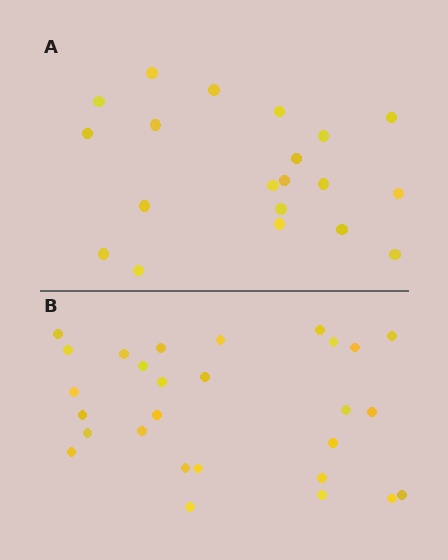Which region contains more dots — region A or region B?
Region B (the bottom region) has more dots.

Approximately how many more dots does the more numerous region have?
Region B has roughly 8 or so more dots than region A.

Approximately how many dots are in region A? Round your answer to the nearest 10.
About 20 dots.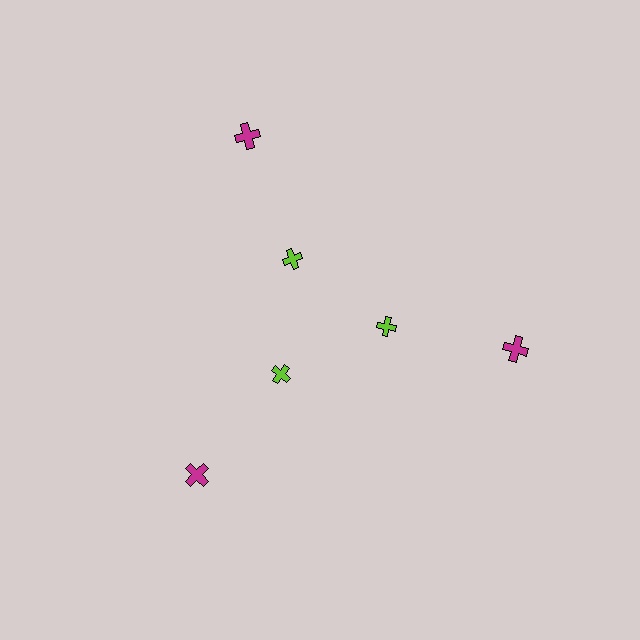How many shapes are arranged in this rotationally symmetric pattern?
There are 6 shapes, arranged in 3 groups of 2.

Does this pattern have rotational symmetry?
Yes, this pattern has 3-fold rotational symmetry. It looks the same after rotating 120 degrees around the center.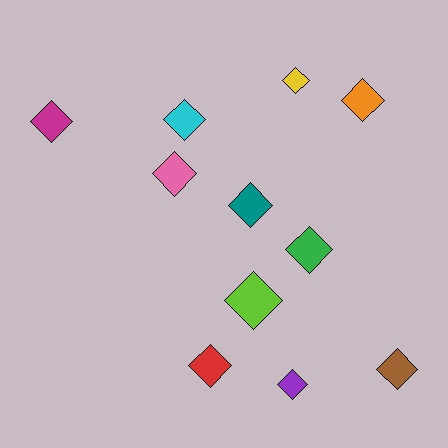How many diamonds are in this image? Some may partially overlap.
There are 11 diamonds.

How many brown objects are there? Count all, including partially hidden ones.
There is 1 brown object.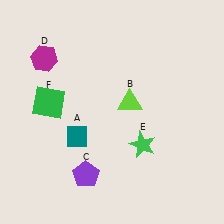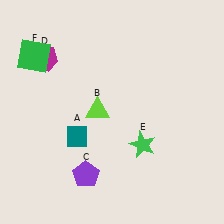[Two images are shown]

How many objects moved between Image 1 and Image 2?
2 objects moved between the two images.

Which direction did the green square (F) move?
The green square (F) moved up.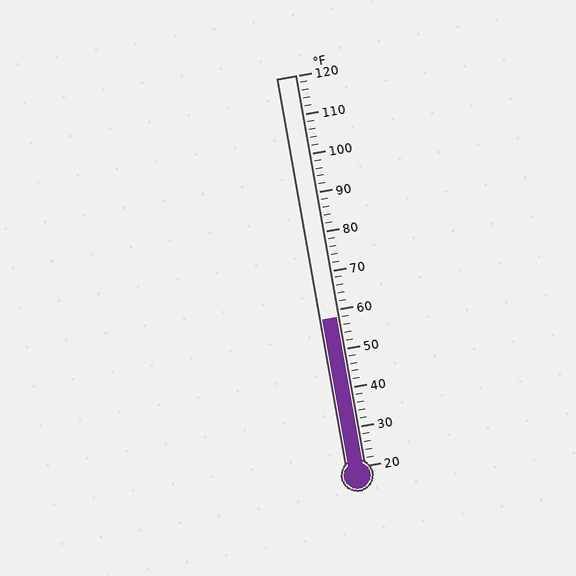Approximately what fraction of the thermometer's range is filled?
The thermometer is filled to approximately 40% of its range.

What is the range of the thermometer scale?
The thermometer scale ranges from 20°F to 120°F.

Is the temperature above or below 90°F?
The temperature is below 90°F.